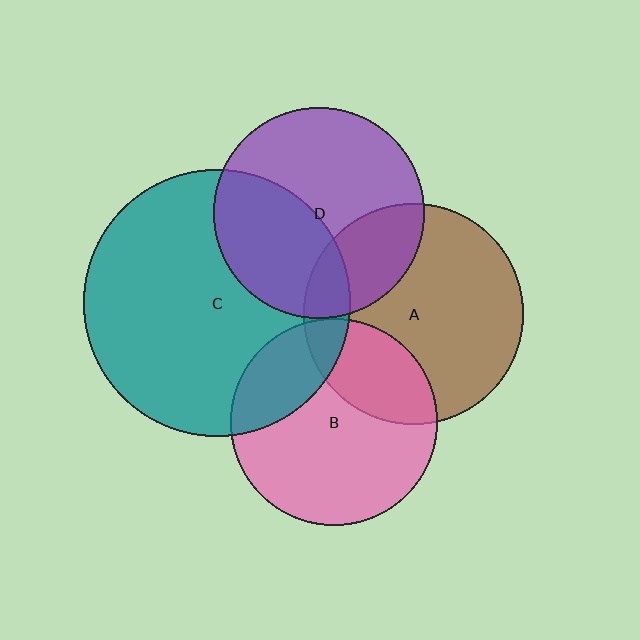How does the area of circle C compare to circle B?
Approximately 1.7 times.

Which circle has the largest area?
Circle C (teal).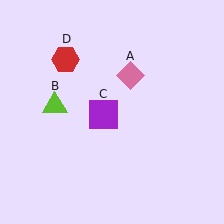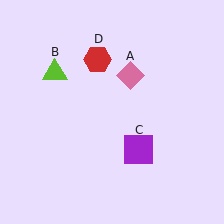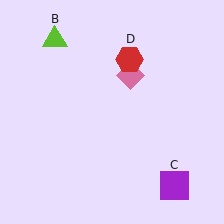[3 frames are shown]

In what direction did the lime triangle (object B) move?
The lime triangle (object B) moved up.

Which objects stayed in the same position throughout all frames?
Pink diamond (object A) remained stationary.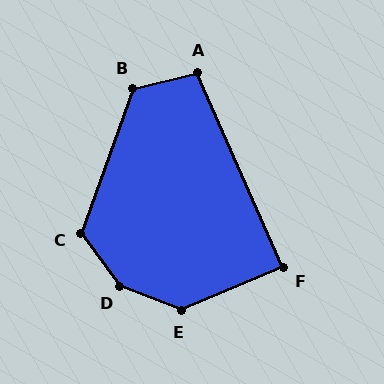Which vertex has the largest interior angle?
D, at approximately 148 degrees.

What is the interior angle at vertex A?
Approximately 100 degrees (obtuse).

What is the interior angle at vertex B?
Approximately 124 degrees (obtuse).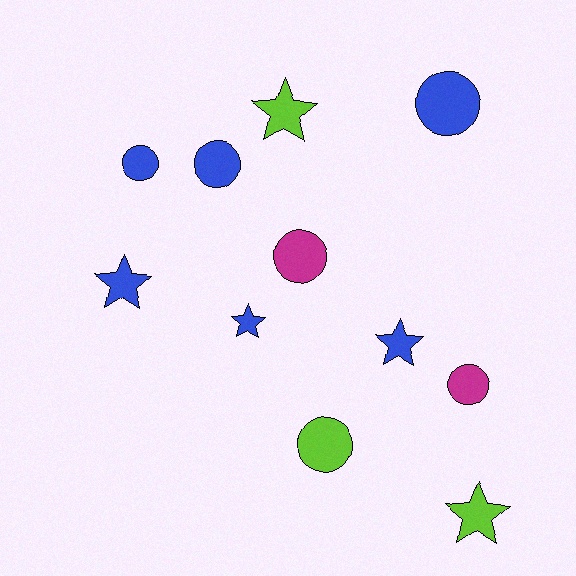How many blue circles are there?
There are 3 blue circles.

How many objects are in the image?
There are 11 objects.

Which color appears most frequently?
Blue, with 6 objects.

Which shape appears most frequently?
Circle, with 6 objects.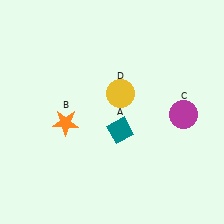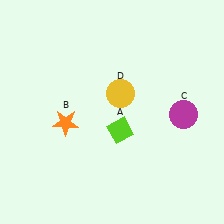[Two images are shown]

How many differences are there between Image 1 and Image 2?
There is 1 difference between the two images.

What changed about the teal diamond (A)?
In Image 1, A is teal. In Image 2, it changed to lime.